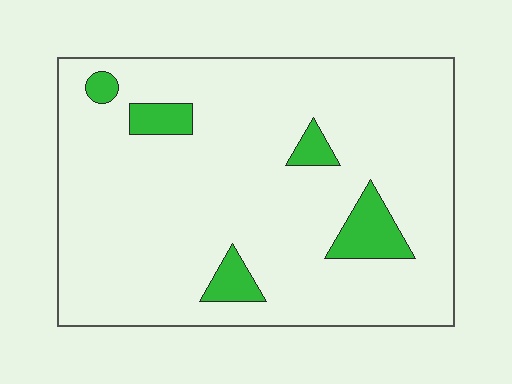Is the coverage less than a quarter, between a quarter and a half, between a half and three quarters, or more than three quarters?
Less than a quarter.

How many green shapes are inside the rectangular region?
5.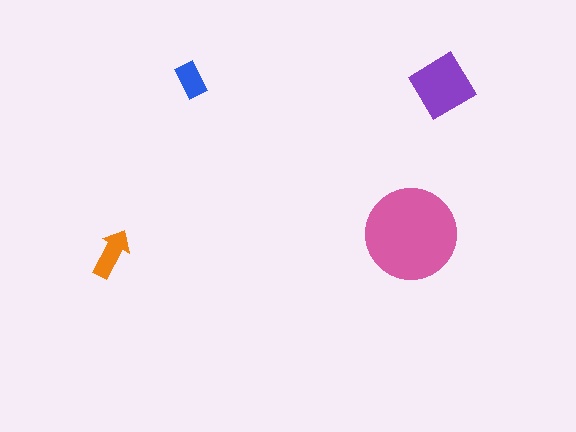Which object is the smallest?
The blue rectangle.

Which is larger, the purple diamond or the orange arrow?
The purple diamond.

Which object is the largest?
The pink circle.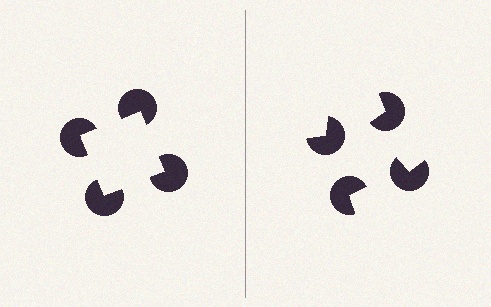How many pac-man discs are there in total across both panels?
8 — 4 on each side.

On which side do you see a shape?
An illusory square appears on the left side. On the right side the wedge cuts are rotated, so no coherent shape forms.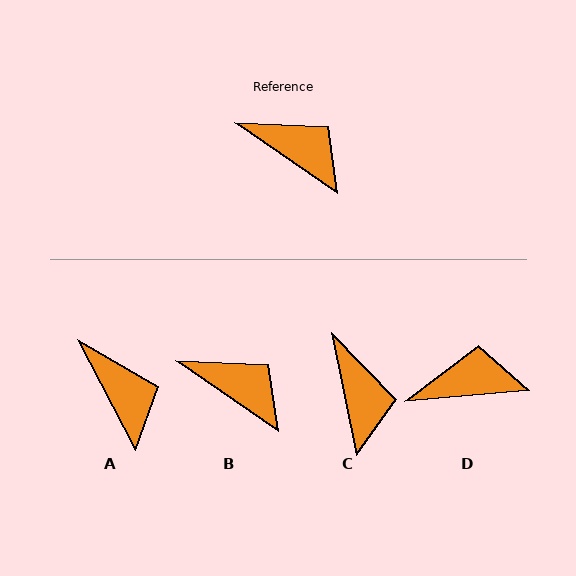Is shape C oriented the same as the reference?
No, it is off by about 43 degrees.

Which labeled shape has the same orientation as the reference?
B.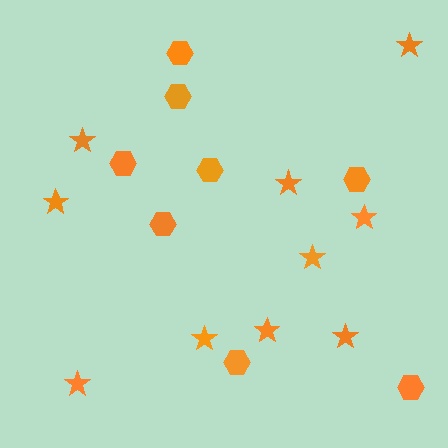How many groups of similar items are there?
There are 2 groups: one group of stars (10) and one group of hexagons (8).